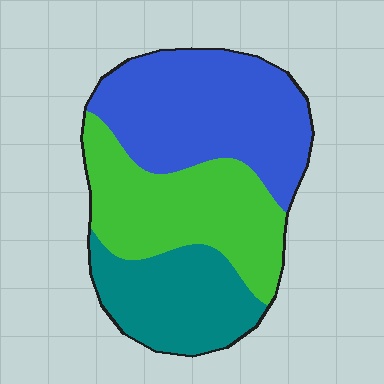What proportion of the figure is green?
Green takes up about one third (1/3) of the figure.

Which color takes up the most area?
Blue, at roughly 40%.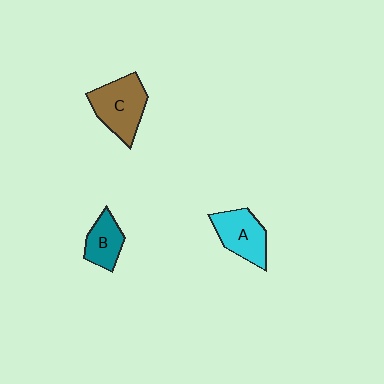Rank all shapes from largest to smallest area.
From largest to smallest: C (brown), A (cyan), B (teal).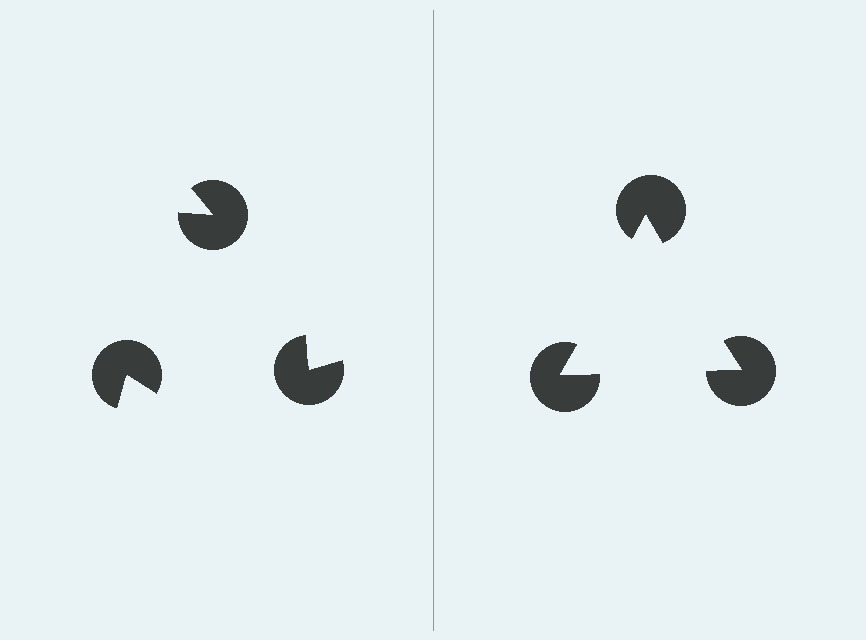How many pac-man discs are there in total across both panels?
6 — 3 on each side.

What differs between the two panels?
The pac-man discs are positioned identically on both sides; only the wedge orientations differ. On the right they align to a triangle; on the left they are misaligned.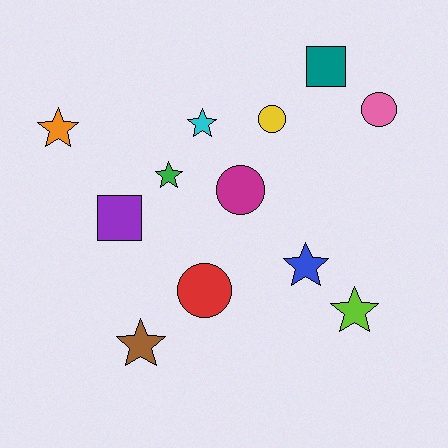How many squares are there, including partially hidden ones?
There are 2 squares.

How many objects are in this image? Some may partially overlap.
There are 12 objects.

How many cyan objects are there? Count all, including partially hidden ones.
There is 1 cyan object.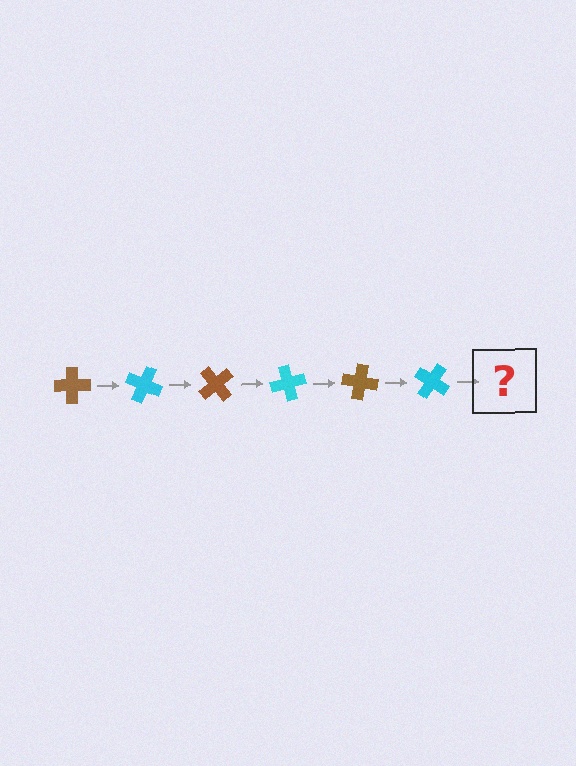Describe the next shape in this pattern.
It should be a brown cross, rotated 150 degrees from the start.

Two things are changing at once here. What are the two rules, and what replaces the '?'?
The two rules are that it rotates 25 degrees each step and the color cycles through brown and cyan. The '?' should be a brown cross, rotated 150 degrees from the start.